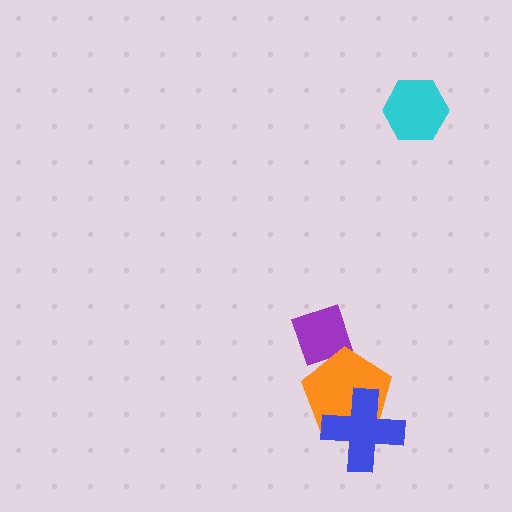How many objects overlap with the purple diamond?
1 object overlaps with the purple diamond.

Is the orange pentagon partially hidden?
Yes, it is partially covered by another shape.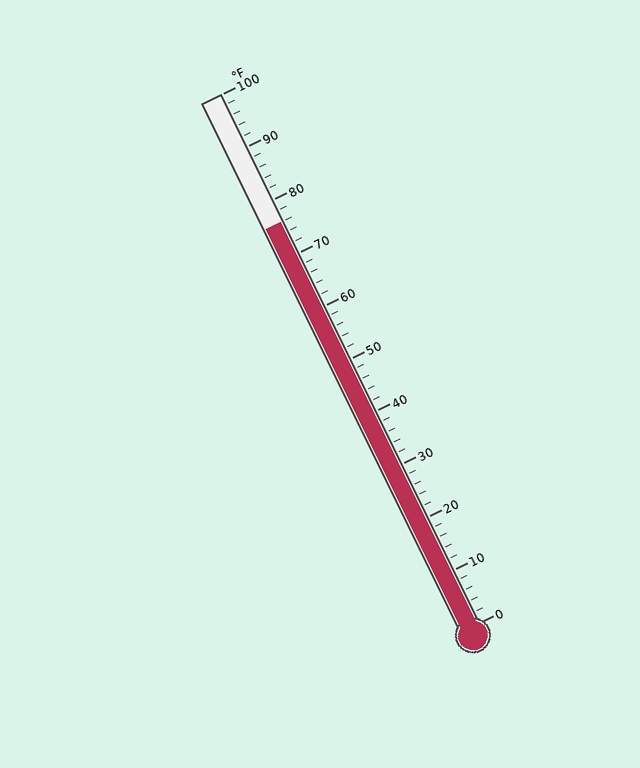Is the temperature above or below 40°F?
The temperature is above 40°F.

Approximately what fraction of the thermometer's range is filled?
The thermometer is filled to approximately 75% of its range.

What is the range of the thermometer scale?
The thermometer scale ranges from 0°F to 100°F.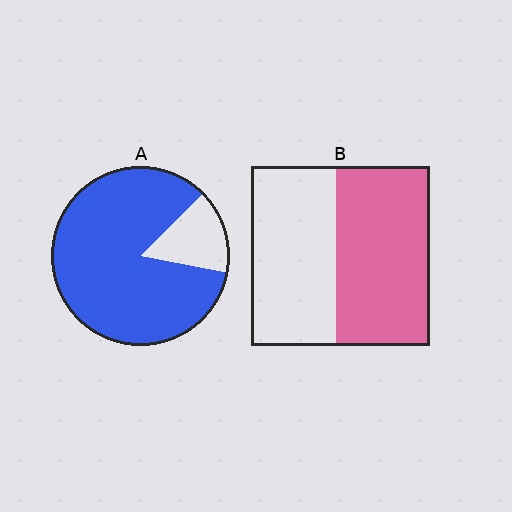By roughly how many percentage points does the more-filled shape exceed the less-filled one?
By roughly 30 percentage points (A over B).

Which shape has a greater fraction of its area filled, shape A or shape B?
Shape A.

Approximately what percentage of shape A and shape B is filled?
A is approximately 85% and B is approximately 55%.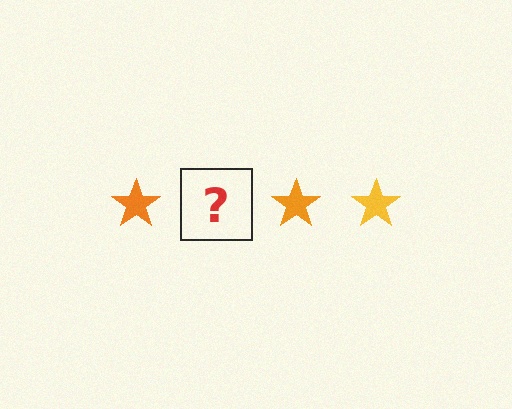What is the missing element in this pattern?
The missing element is a yellow star.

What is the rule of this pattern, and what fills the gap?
The rule is that the pattern cycles through orange, yellow stars. The gap should be filled with a yellow star.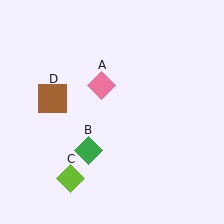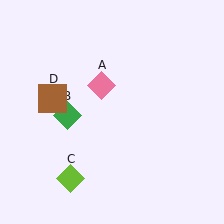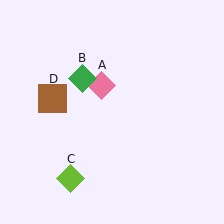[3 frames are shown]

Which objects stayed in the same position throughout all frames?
Pink diamond (object A) and lime diamond (object C) and brown square (object D) remained stationary.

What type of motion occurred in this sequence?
The green diamond (object B) rotated clockwise around the center of the scene.